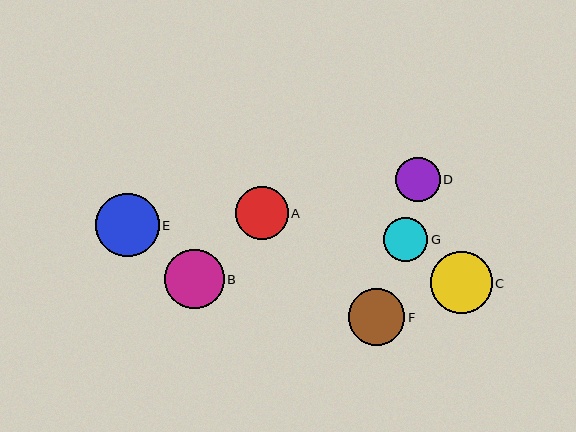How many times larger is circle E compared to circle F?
Circle E is approximately 1.1 times the size of circle F.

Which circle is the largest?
Circle E is the largest with a size of approximately 64 pixels.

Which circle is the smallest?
Circle D is the smallest with a size of approximately 44 pixels.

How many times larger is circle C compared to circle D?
Circle C is approximately 1.4 times the size of circle D.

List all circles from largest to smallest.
From largest to smallest: E, C, B, F, A, G, D.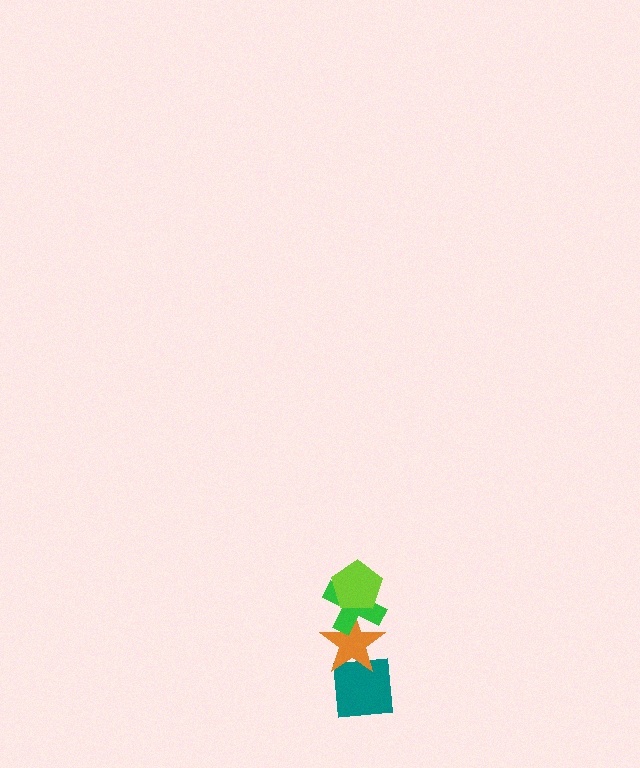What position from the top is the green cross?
The green cross is 2nd from the top.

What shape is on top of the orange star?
The green cross is on top of the orange star.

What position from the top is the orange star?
The orange star is 3rd from the top.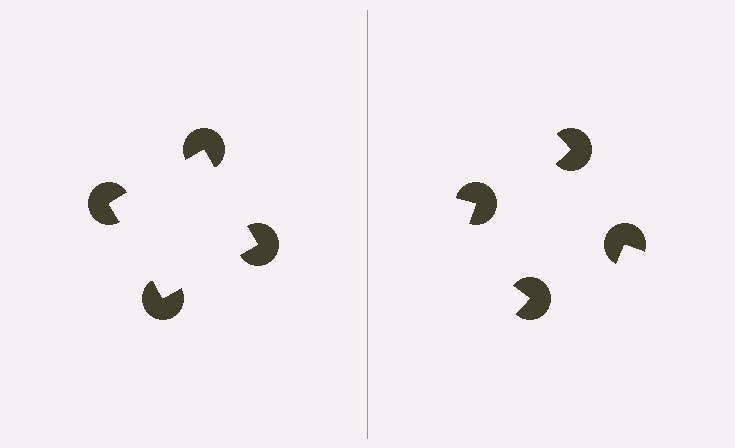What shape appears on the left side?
An illusory square.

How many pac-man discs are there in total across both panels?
8 — 4 on each side.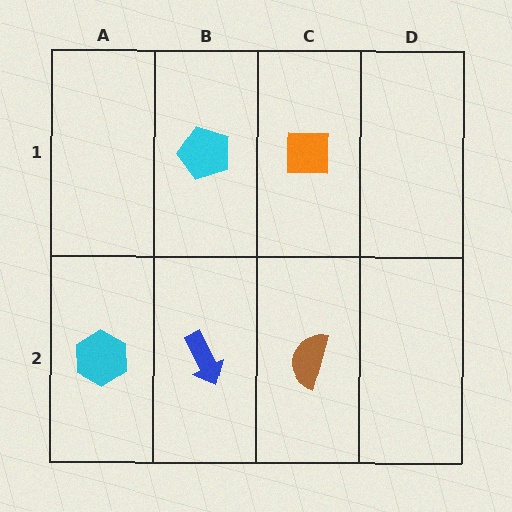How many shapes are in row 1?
2 shapes.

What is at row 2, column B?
A blue arrow.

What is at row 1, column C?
An orange square.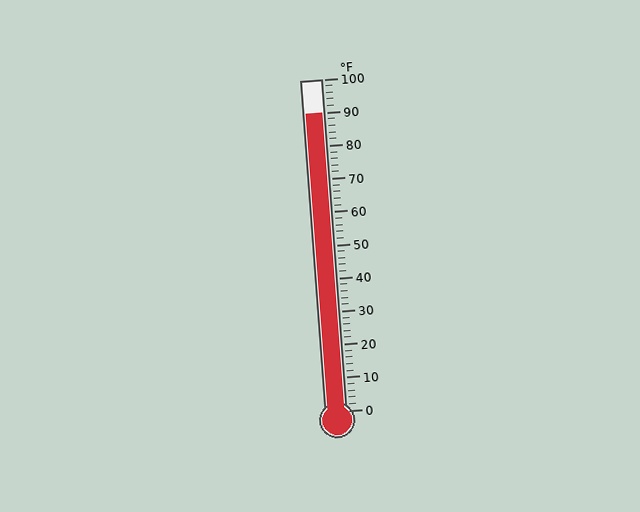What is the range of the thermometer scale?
The thermometer scale ranges from 0°F to 100°F.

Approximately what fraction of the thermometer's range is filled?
The thermometer is filled to approximately 90% of its range.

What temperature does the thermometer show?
The thermometer shows approximately 90°F.